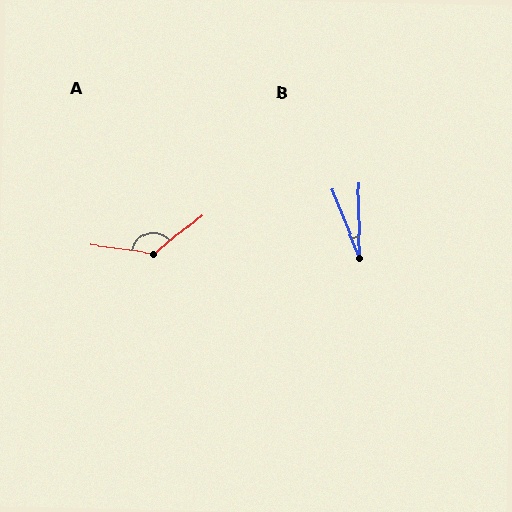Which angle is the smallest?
B, at approximately 20 degrees.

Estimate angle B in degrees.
Approximately 20 degrees.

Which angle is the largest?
A, at approximately 133 degrees.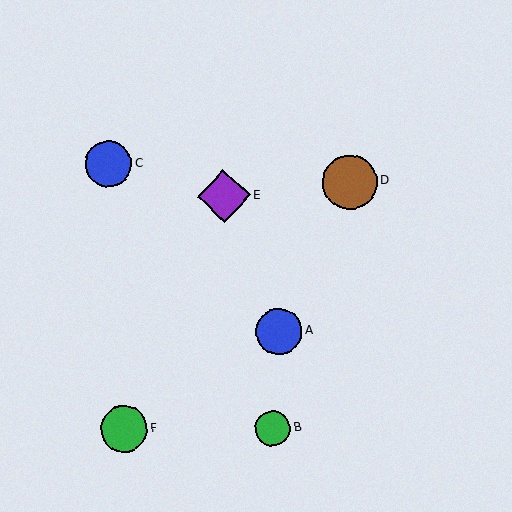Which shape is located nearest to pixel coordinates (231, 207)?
The purple diamond (labeled E) at (224, 196) is nearest to that location.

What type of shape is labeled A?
Shape A is a blue circle.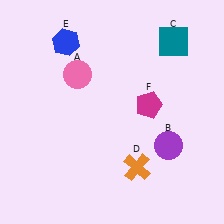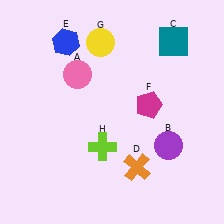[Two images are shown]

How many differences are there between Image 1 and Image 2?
There are 2 differences between the two images.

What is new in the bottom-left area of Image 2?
A lime cross (H) was added in the bottom-left area of Image 2.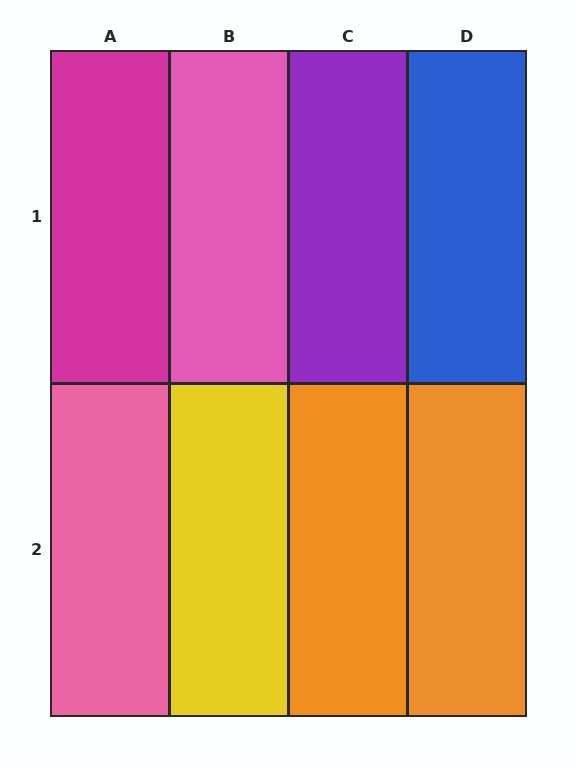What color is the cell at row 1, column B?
Pink.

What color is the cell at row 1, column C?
Purple.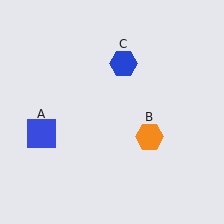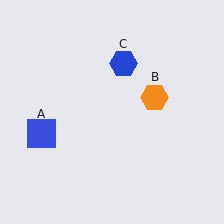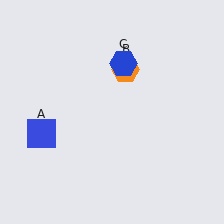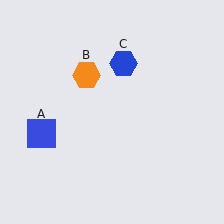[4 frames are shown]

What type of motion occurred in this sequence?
The orange hexagon (object B) rotated counterclockwise around the center of the scene.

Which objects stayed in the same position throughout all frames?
Blue square (object A) and blue hexagon (object C) remained stationary.